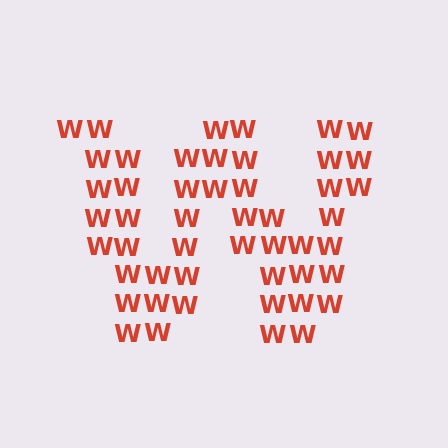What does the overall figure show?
The overall figure shows the letter W.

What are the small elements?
The small elements are letter W's.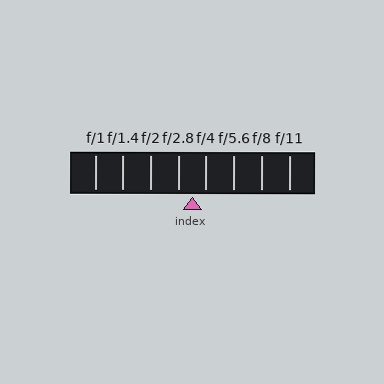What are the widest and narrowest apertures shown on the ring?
The widest aperture shown is f/1 and the narrowest is f/11.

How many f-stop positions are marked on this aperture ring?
There are 8 f-stop positions marked.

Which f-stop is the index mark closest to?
The index mark is closest to f/4.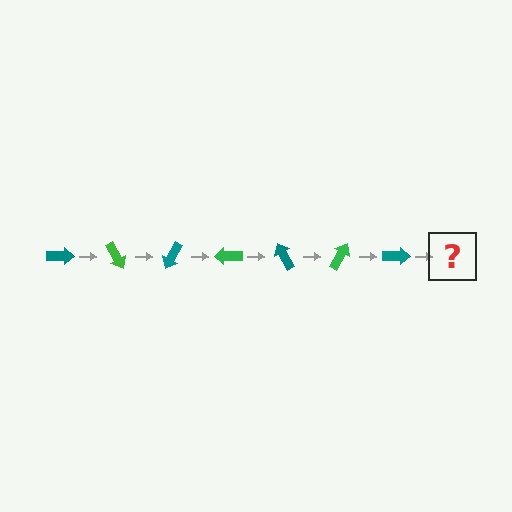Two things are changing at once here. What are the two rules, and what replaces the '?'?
The two rules are that it rotates 60 degrees each step and the color cycles through teal and green. The '?' should be a green arrow, rotated 420 degrees from the start.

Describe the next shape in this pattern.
It should be a green arrow, rotated 420 degrees from the start.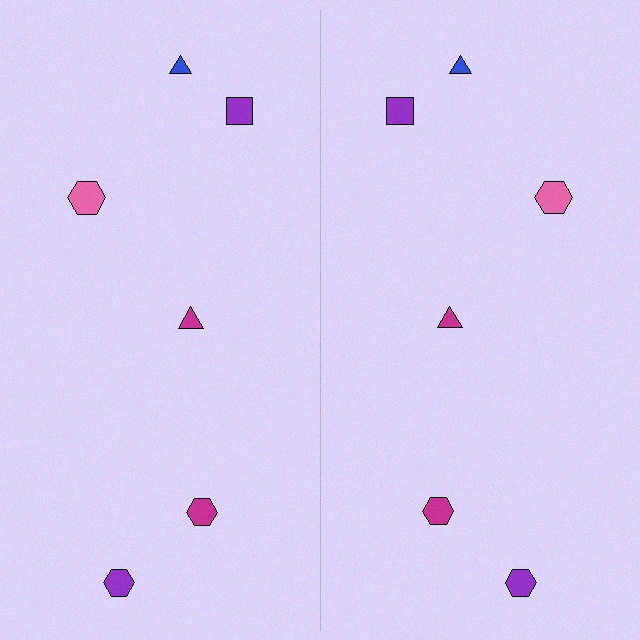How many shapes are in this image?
There are 12 shapes in this image.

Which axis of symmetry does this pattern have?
The pattern has a vertical axis of symmetry running through the center of the image.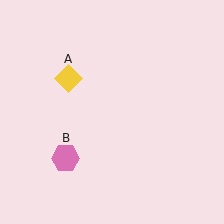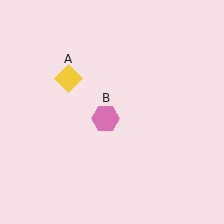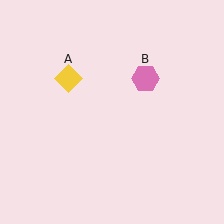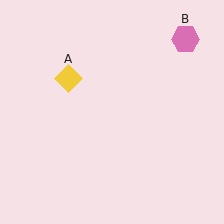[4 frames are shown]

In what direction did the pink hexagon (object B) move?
The pink hexagon (object B) moved up and to the right.